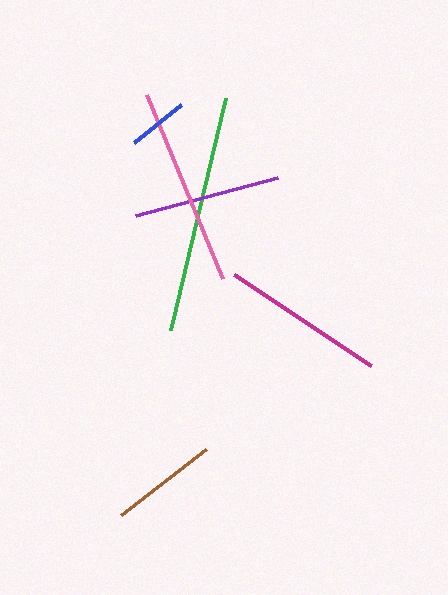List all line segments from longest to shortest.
From longest to shortest: green, pink, magenta, purple, brown, blue.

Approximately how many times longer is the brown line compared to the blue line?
The brown line is approximately 1.8 times the length of the blue line.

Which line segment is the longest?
The green line is the longest at approximately 238 pixels.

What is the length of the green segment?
The green segment is approximately 238 pixels long.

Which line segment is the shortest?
The blue line is the shortest at approximately 61 pixels.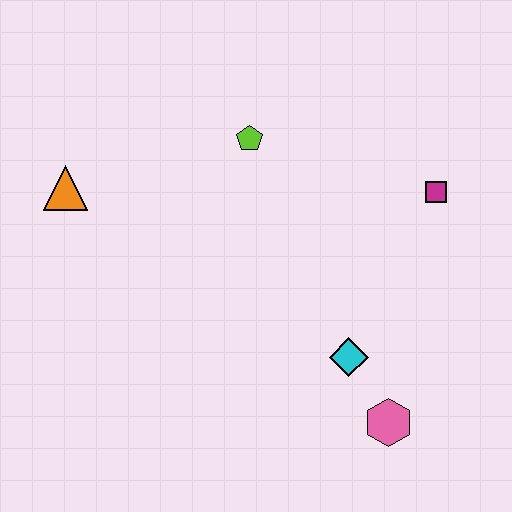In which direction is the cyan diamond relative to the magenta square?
The cyan diamond is below the magenta square.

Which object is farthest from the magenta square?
The orange triangle is farthest from the magenta square.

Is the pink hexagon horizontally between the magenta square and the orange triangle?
Yes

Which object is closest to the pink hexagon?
The cyan diamond is closest to the pink hexagon.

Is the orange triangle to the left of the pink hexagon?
Yes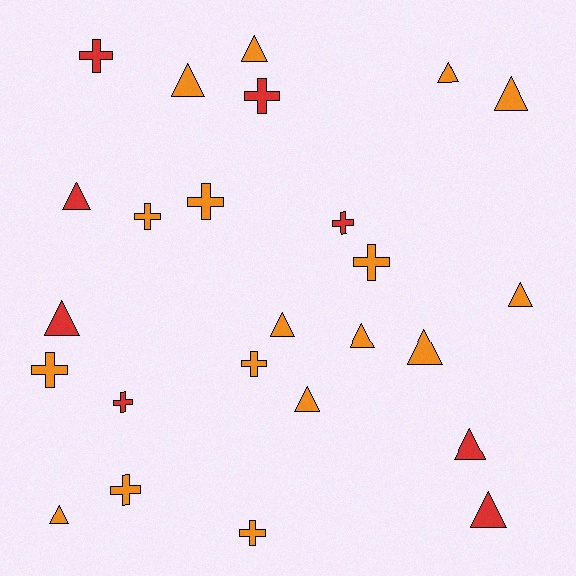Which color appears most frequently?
Orange, with 17 objects.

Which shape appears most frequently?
Triangle, with 14 objects.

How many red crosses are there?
There are 4 red crosses.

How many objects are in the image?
There are 25 objects.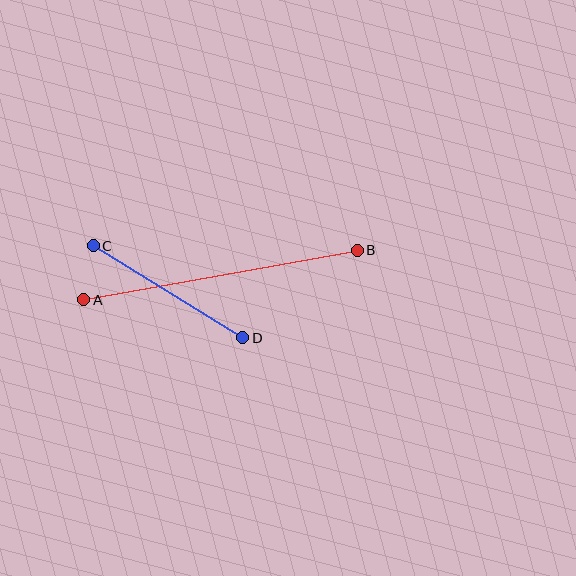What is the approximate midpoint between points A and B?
The midpoint is at approximately (220, 275) pixels.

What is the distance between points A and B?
The distance is approximately 278 pixels.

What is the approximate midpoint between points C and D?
The midpoint is at approximately (168, 292) pixels.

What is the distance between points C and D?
The distance is approximately 176 pixels.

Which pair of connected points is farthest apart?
Points A and B are farthest apart.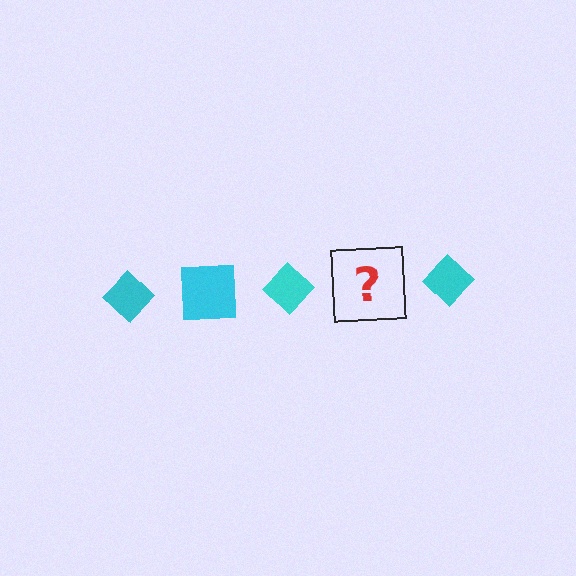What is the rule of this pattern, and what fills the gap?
The rule is that the pattern cycles through diamond, square shapes in cyan. The gap should be filled with a cyan square.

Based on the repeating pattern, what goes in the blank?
The blank should be a cyan square.